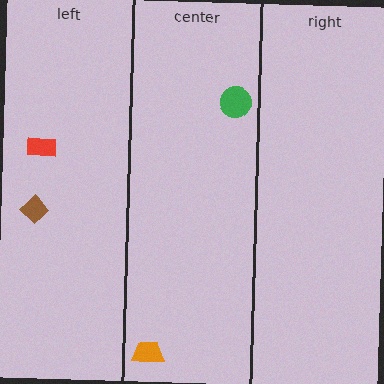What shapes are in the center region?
The green circle, the orange trapezoid.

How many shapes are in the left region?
2.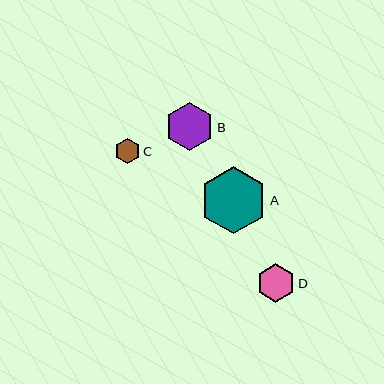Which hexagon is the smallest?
Hexagon C is the smallest with a size of approximately 25 pixels.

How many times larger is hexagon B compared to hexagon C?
Hexagon B is approximately 1.9 times the size of hexagon C.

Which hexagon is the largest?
Hexagon A is the largest with a size of approximately 67 pixels.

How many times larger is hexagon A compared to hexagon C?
Hexagon A is approximately 2.6 times the size of hexagon C.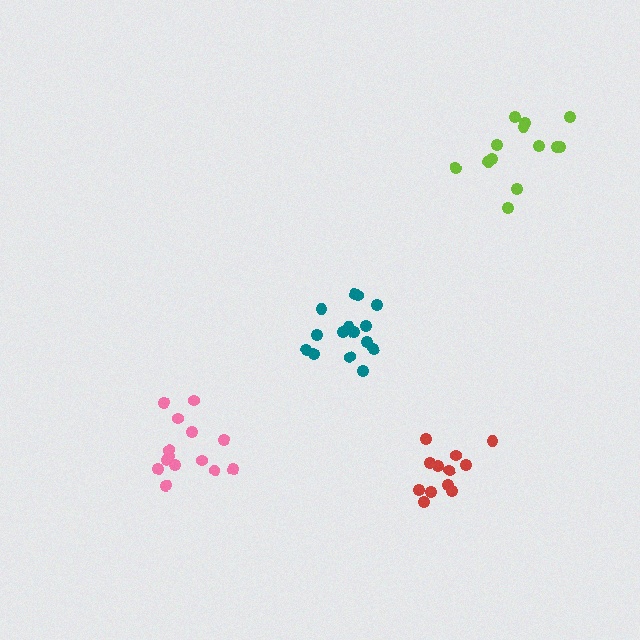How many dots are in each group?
Group 1: 15 dots, Group 2: 13 dots, Group 3: 14 dots, Group 4: 12 dots (54 total).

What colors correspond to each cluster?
The clusters are colored: teal, lime, pink, red.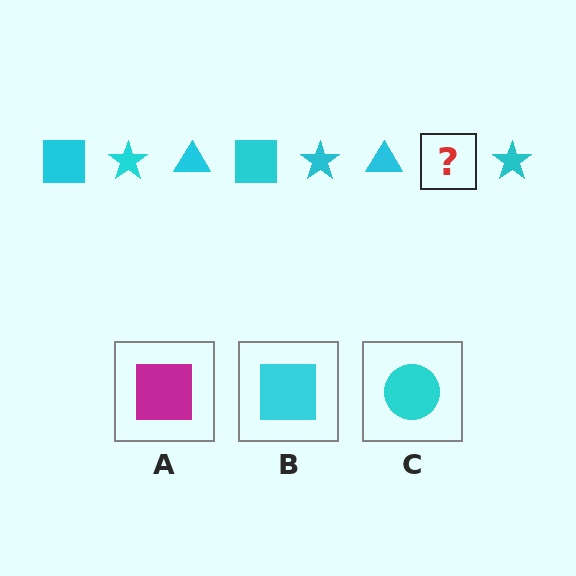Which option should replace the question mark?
Option B.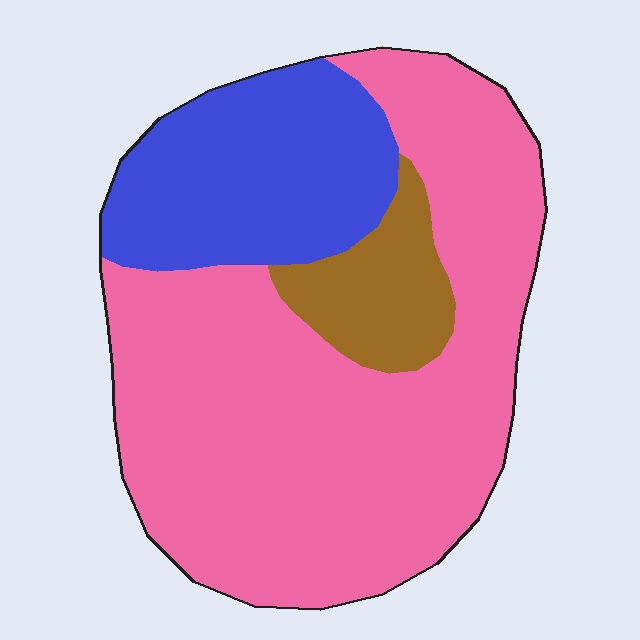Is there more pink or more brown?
Pink.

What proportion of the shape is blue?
Blue covers about 25% of the shape.